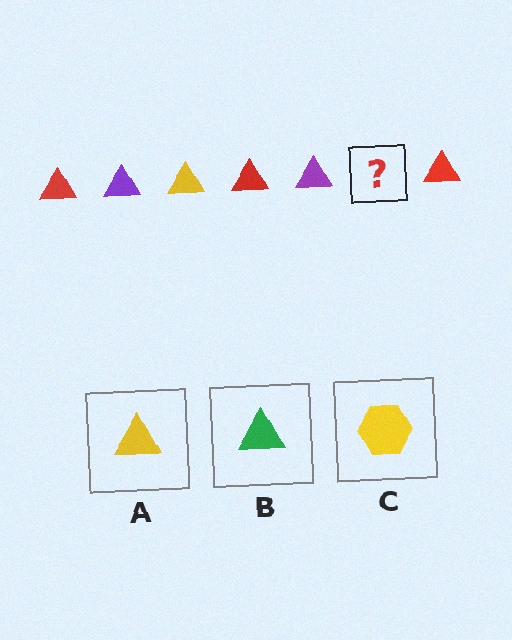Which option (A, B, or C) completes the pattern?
A.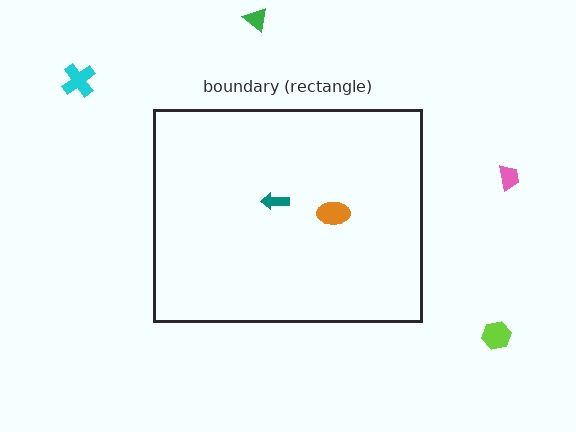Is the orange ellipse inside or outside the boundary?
Inside.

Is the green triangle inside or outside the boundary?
Outside.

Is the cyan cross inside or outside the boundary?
Outside.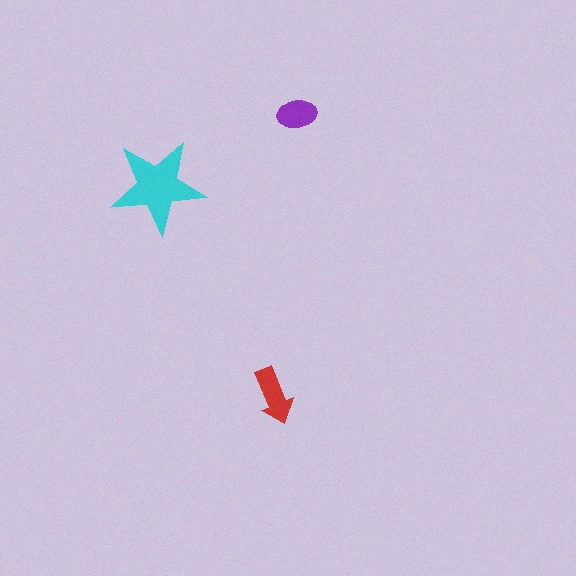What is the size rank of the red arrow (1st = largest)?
2nd.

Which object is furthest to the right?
The purple ellipse is rightmost.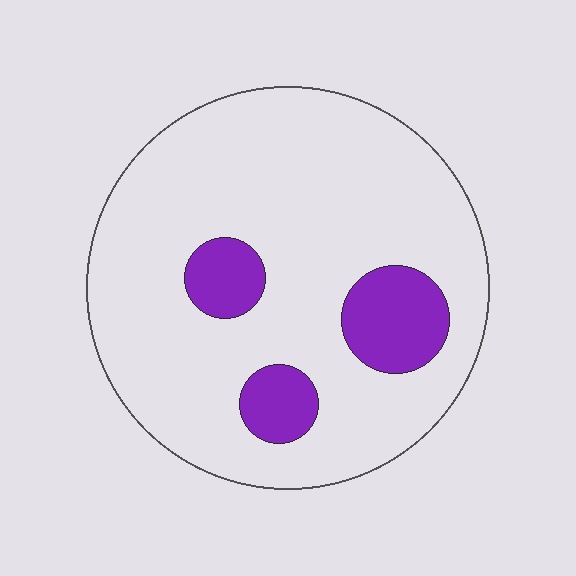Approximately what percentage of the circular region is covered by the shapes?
Approximately 15%.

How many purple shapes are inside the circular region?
3.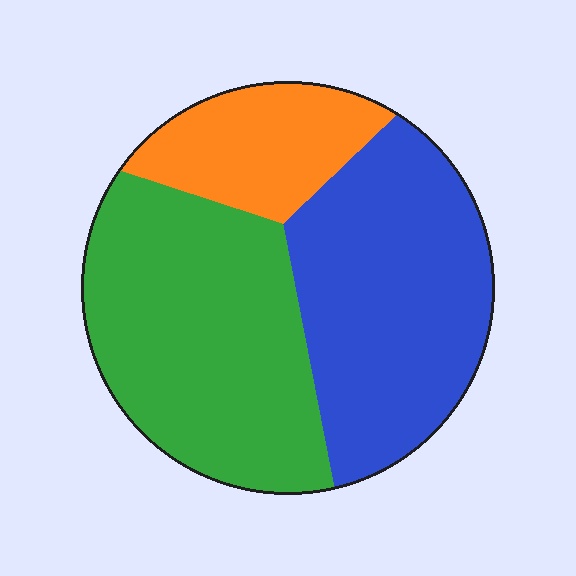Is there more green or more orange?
Green.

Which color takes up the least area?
Orange, at roughly 20%.